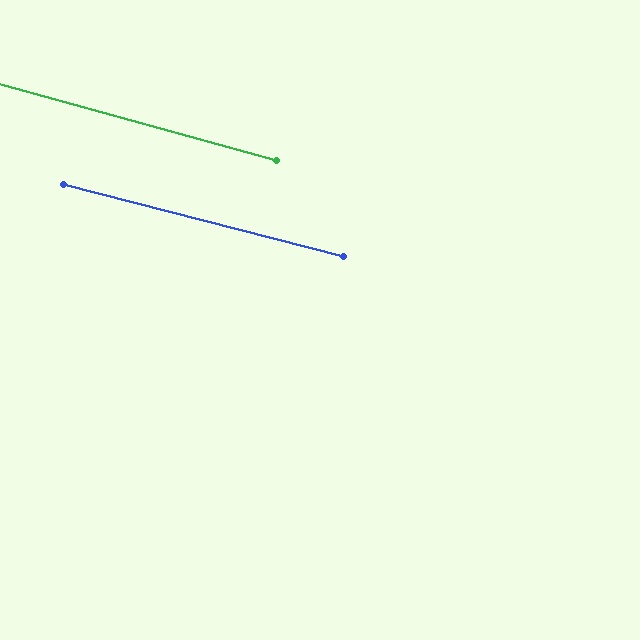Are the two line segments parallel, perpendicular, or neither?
Parallel — their directions differ by only 1.0°.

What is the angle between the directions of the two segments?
Approximately 1 degree.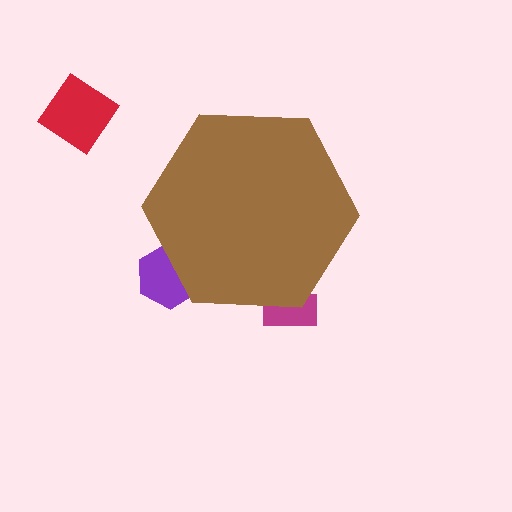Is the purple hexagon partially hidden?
Yes, the purple hexagon is partially hidden behind the brown hexagon.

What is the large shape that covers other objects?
A brown hexagon.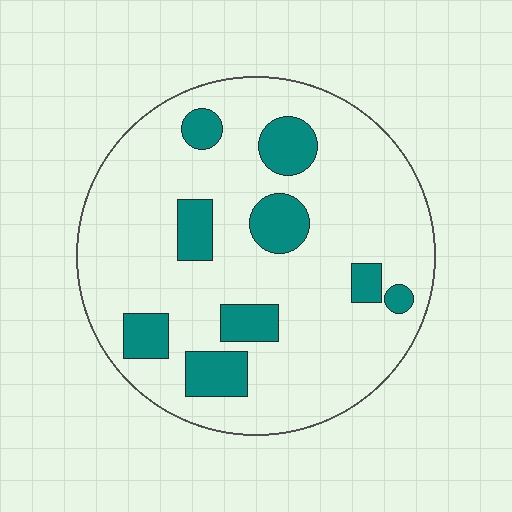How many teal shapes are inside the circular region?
9.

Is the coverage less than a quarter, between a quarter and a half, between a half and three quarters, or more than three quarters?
Less than a quarter.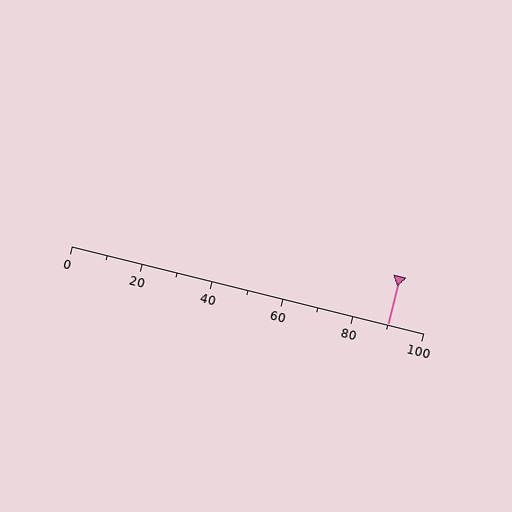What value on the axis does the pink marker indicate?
The marker indicates approximately 90.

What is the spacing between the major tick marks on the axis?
The major ticks are spaced 20 apart.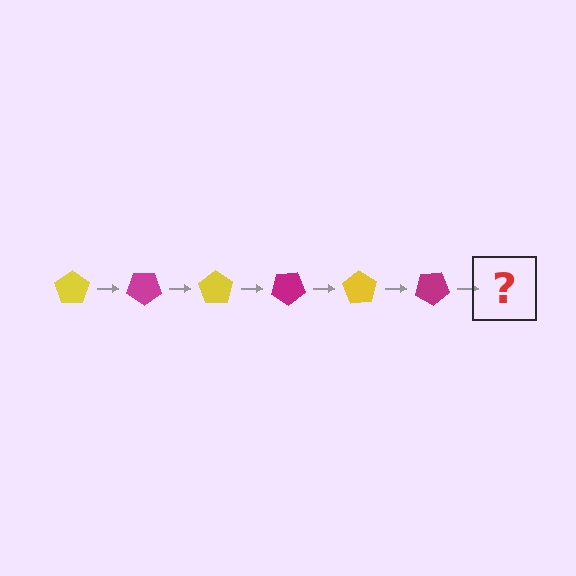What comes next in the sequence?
The next element should be a yellow pentagon, rotated 210 degrees from the start.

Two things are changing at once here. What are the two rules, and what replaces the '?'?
The two rules are that it rotates 35 degrees each step and the color cycles through yellow and magenta. The '?' should be a yellow pentagon, rotated 210 degrees from the start.